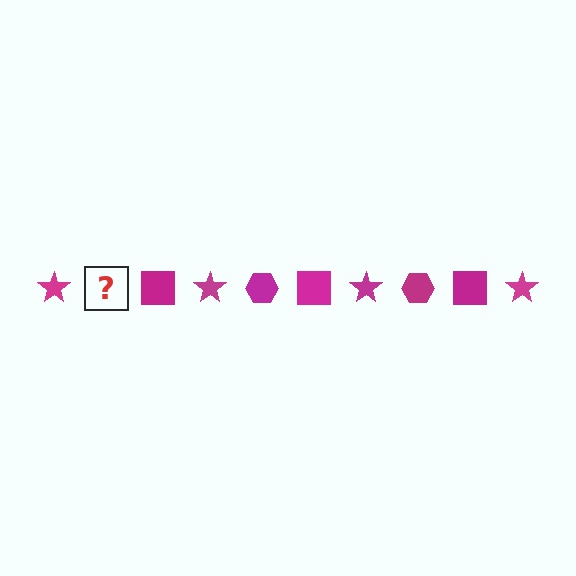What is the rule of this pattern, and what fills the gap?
The rule is that the pattern cycles through star, hexagon, square shapes in magenta. The gap should be filled with a magenta hexagon.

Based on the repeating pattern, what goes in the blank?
The blank should be a magenta hexagon.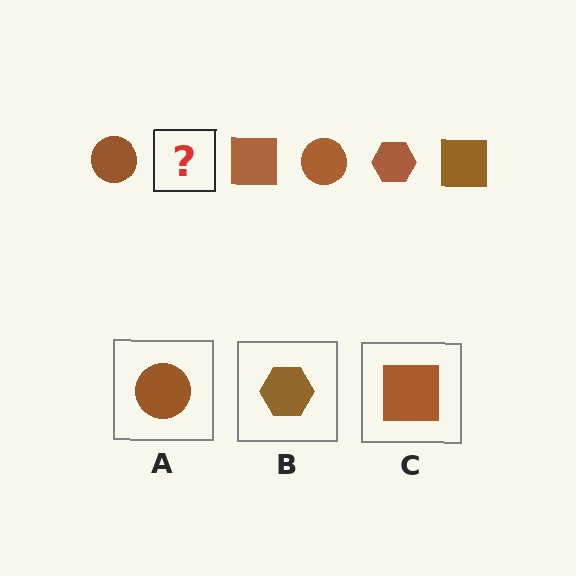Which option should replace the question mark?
Option B.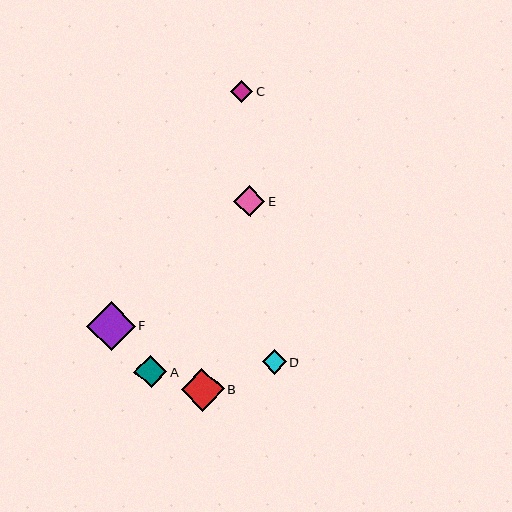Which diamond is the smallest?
Diamond C is the smallest with a size of approximately 22 pixels.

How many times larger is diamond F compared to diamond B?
Diamond F is approximately 1.1 times the size of diamond B.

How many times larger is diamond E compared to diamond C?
Diamond E is approximately 1.4 times the size of diamond C.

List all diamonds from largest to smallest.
From largest to smallest: F, B, A, E, D, C.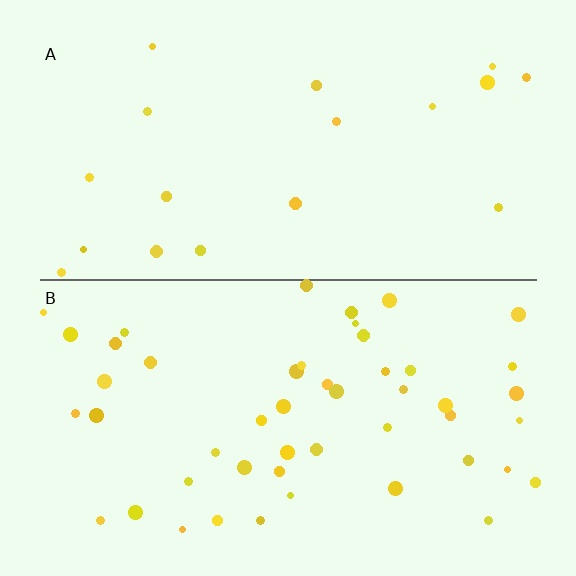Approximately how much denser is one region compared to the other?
Approximately 2.7× — region B over region A.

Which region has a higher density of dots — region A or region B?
B (the bottom).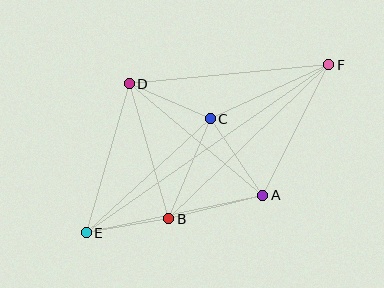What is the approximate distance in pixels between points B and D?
The distance between B and D is approximately 140 pixels.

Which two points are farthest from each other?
Points E and F are farthest from each other.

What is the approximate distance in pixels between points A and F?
The distance between A and F is approximately 146 pixels.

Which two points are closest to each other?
Points B and E are closest to each other.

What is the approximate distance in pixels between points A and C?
The distance between A and C is approximately 93 pixels.